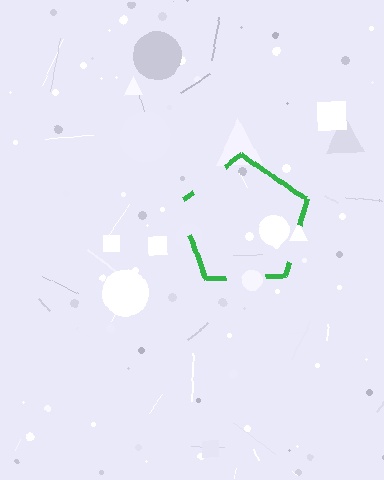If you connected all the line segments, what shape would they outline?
They would outline a pentagon.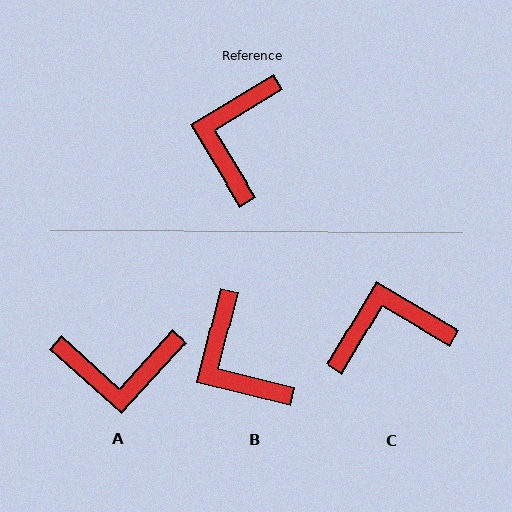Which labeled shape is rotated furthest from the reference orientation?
A, about 107 degrees away.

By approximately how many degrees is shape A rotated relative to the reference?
Approximately 107 degrees counter-clockwise.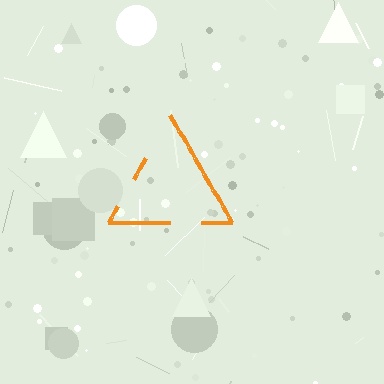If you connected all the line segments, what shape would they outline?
They would outline a triangle.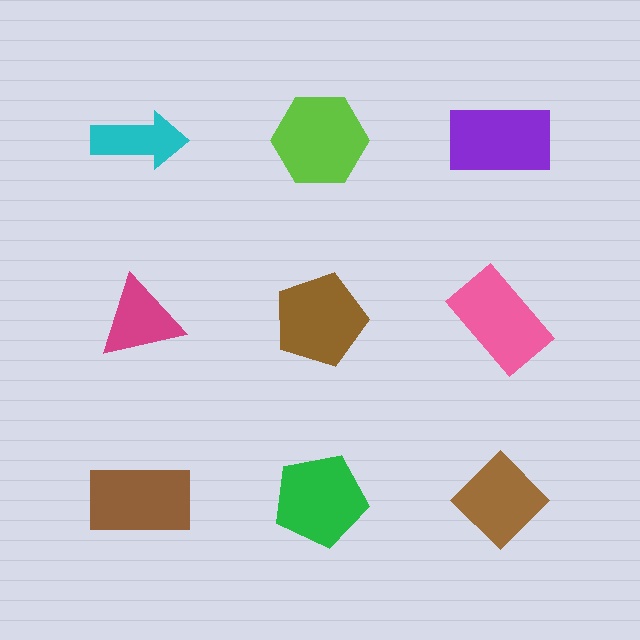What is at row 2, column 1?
A magenta triangle.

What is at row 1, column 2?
A lime hexagon.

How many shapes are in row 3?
3 shapes.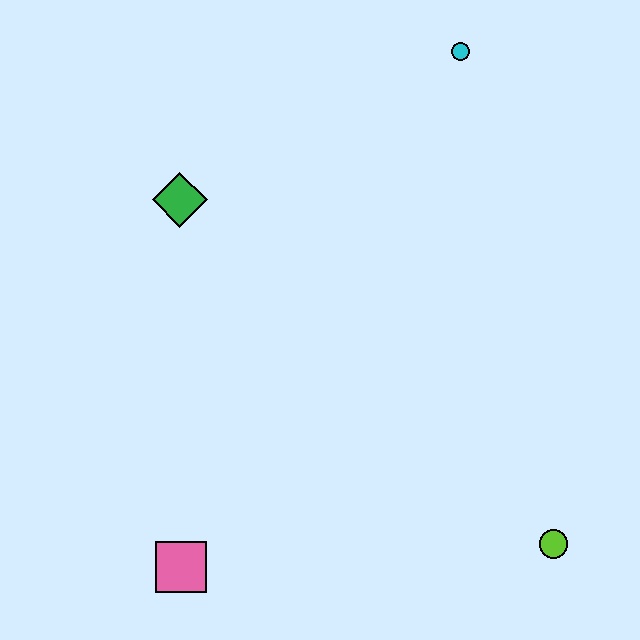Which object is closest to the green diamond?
The cyan circle is closest to the green diamond.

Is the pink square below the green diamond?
Yes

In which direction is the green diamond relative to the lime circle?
The green diamond is to the left of the lime circle.